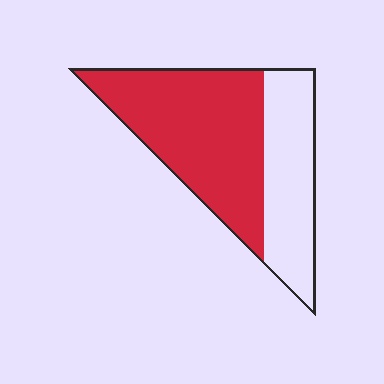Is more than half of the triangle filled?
Yes.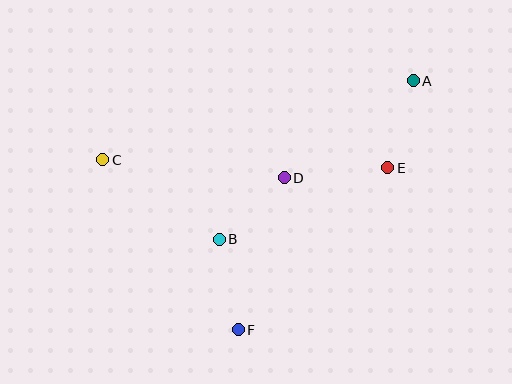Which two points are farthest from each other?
Points A and C are farthest from each other.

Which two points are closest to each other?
Points B and D are closest to each other.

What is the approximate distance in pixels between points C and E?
The distance between C and E is approximately 285 pixels.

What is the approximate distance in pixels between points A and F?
The distance between A and F is approximately 304 pixels.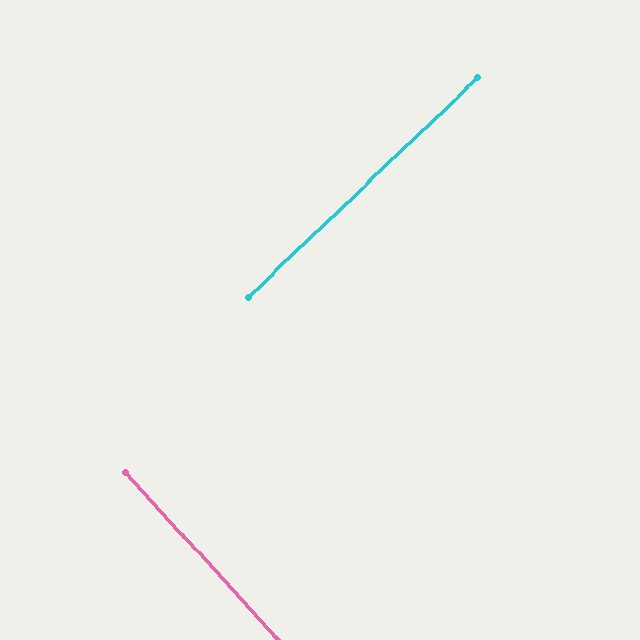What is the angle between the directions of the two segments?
Approximately 89 degrees.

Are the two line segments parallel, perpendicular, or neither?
Perpendicular — they meet at approximately 89°.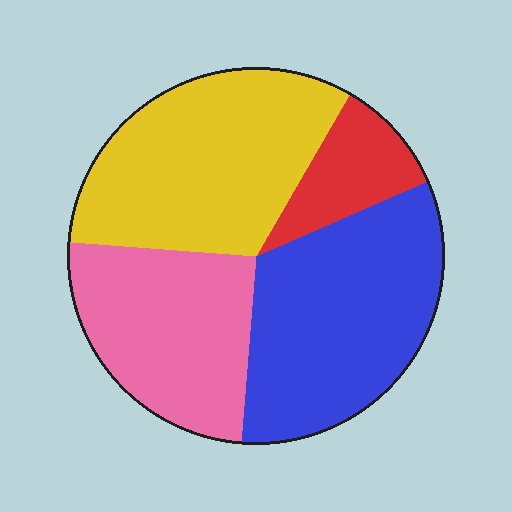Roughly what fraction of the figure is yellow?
Yellow covers 32% of the figure.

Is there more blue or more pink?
Blue.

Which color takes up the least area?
Red, at roughly 10%.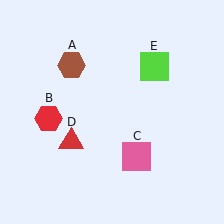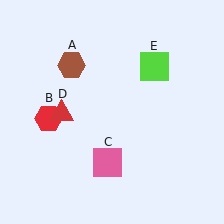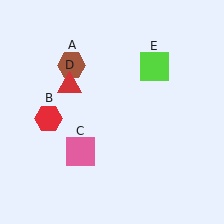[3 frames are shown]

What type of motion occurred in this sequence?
The pink square (object C), red triangle (object D) rotated clockwise around the center of the scene.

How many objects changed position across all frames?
2 objects changed position: pink square (object C), red triangle (object D).